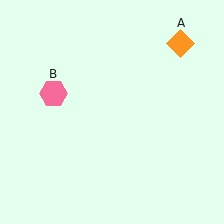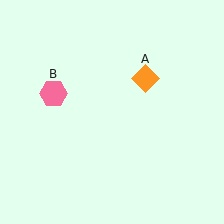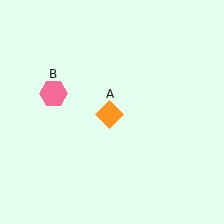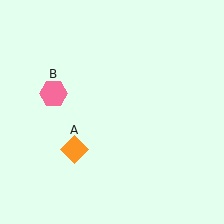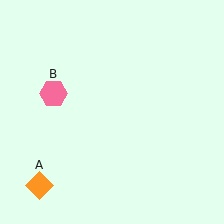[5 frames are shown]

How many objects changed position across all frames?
1 object changed position: orange diamond (object A).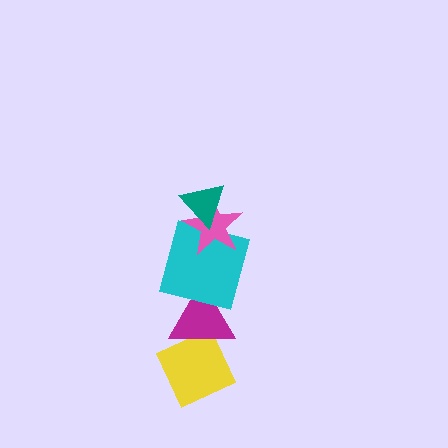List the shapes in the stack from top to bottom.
From top to bottom: the teal triangle, the pink star, the cyan square, the magenta triangle, the yellow diamond.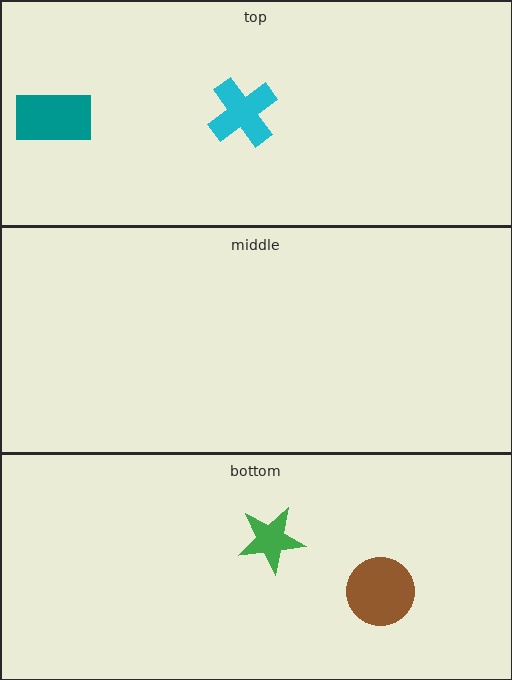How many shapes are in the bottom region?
2.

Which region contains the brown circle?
The bottom region.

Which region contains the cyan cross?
The top region.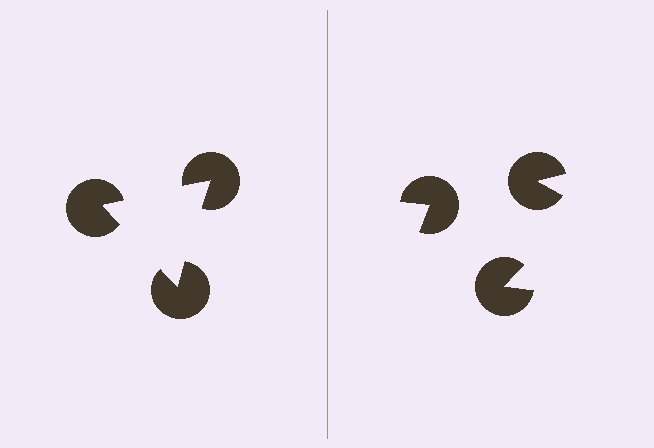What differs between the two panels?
The pac-man discs are positioned identically on both sides; only the wedge orientations differ. On the left they align to a triangle; on the right they are misaligned.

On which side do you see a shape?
An illusory triangle appears on the left side. On the right side the wedge cuts are rotated, so no coherent shape forms.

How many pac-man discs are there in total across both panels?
6 — 3 on each side.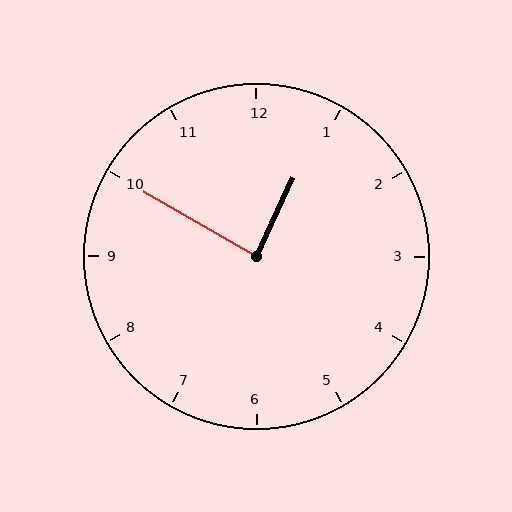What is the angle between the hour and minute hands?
Approximately 85 degrees.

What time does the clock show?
12:50.